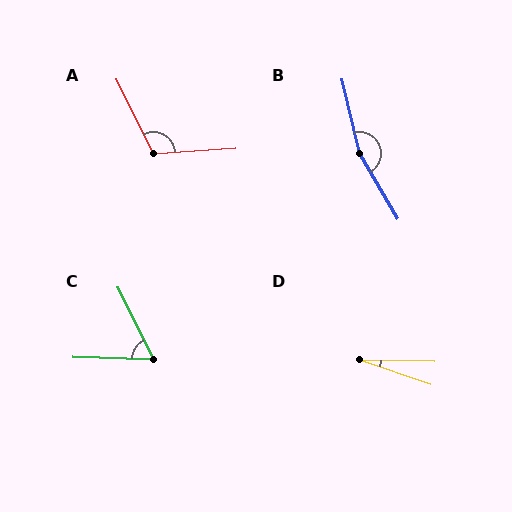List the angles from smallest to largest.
D (18°), C (62°), A (112°), B (163°).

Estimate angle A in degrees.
Approximately 112 degrees.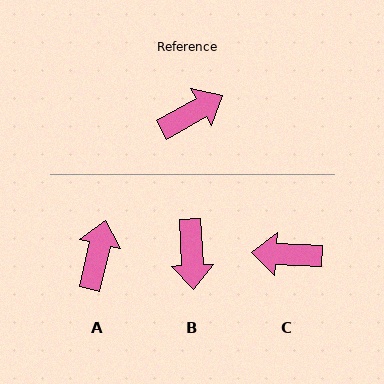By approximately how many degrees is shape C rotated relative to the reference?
Approximately 148 degrees counter-clockwise.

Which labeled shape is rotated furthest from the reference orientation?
C, about 148 degrees away.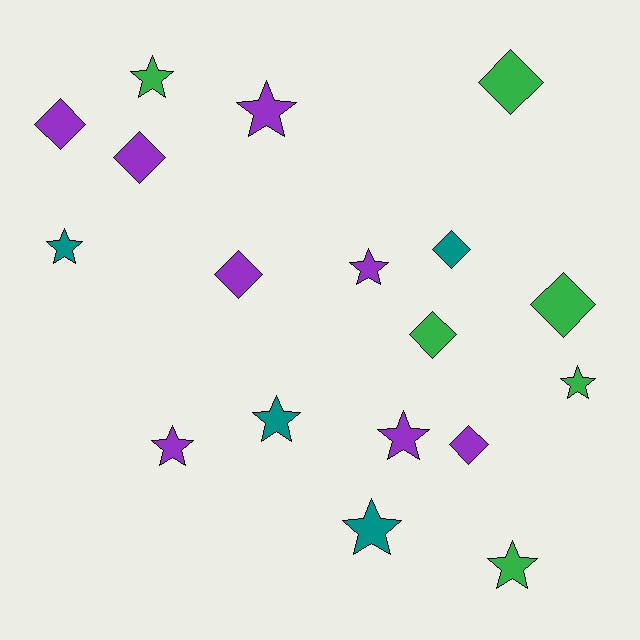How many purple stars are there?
There are 4 purple stars.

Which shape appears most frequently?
Star, with 10 objects.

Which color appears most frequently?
Purple, with 8 objects.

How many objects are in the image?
There are 18 objects.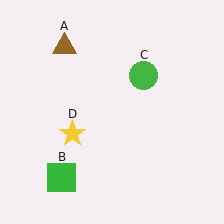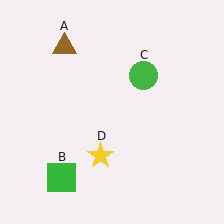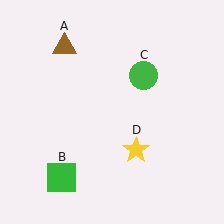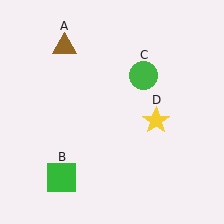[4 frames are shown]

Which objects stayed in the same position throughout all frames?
Brown triangle (object A) and green square (object B) and green circle (object C) remained stationary.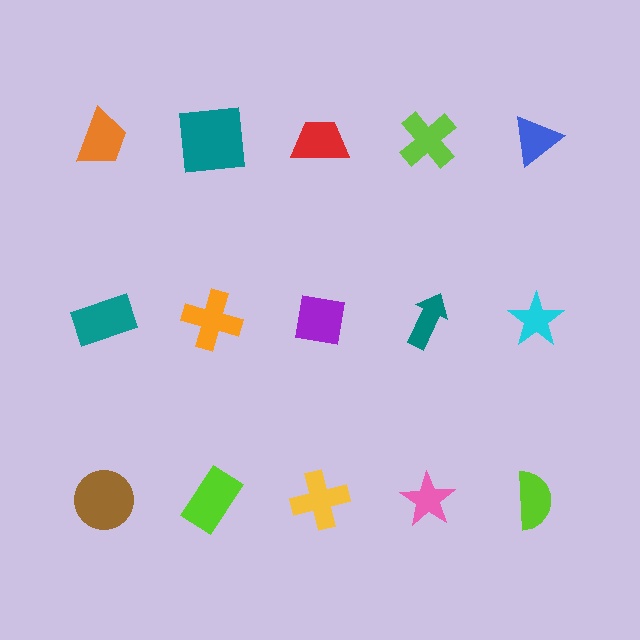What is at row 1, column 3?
A red trapezoid.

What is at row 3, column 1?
A brown circle.